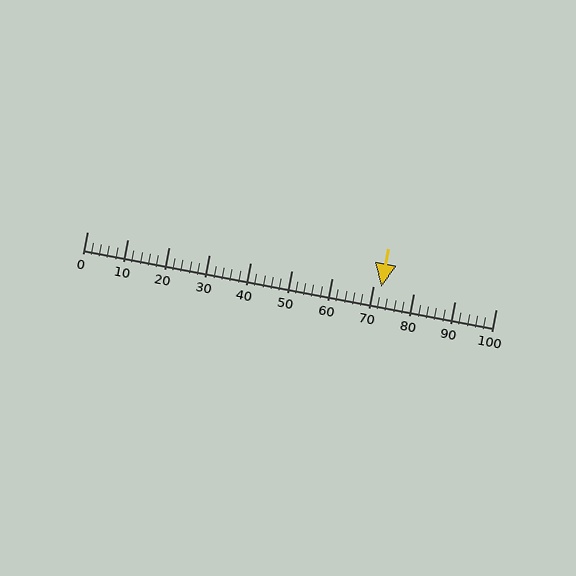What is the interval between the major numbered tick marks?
The major tick marks are spaced 10 units apart.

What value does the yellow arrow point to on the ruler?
The yellow arrow points to approximately 72.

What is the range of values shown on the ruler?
The ruler shows values from 0 to 100.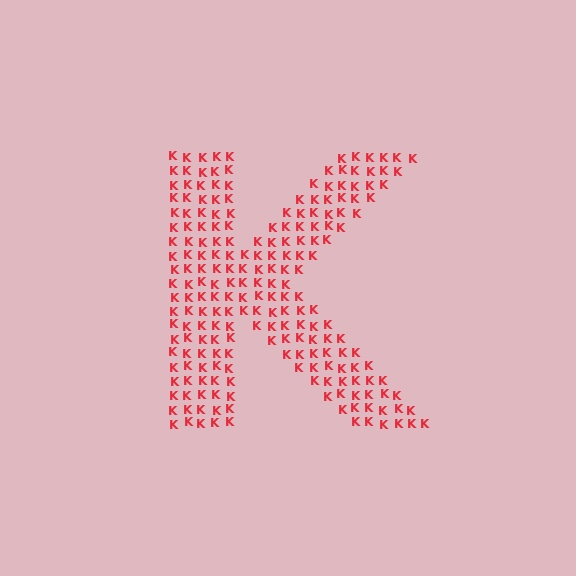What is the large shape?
The large shape is the letter K.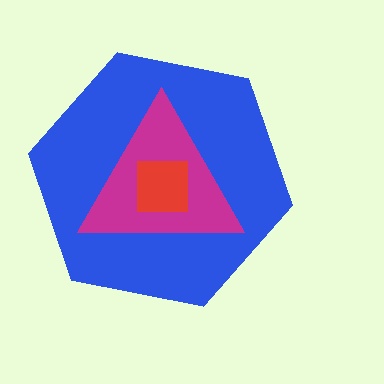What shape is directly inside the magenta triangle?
The red square.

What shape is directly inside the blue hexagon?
The magenta triangle.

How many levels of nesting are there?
3.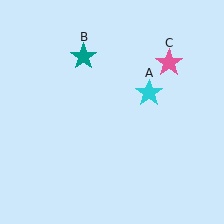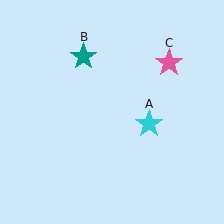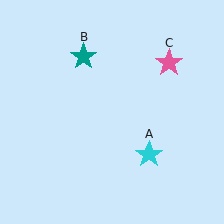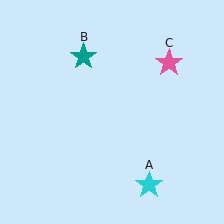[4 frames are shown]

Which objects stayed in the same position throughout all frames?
Teal star (object B) and pink star (object C) remained stationary.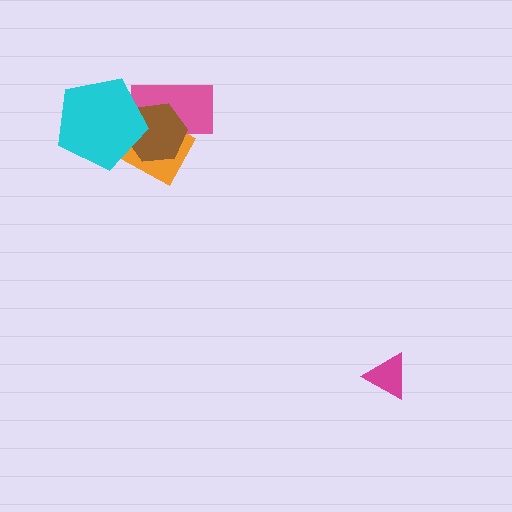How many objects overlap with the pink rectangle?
3 objects overlap with the pink rectangle.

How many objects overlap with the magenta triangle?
0 objects overlap with the magenta triangle.